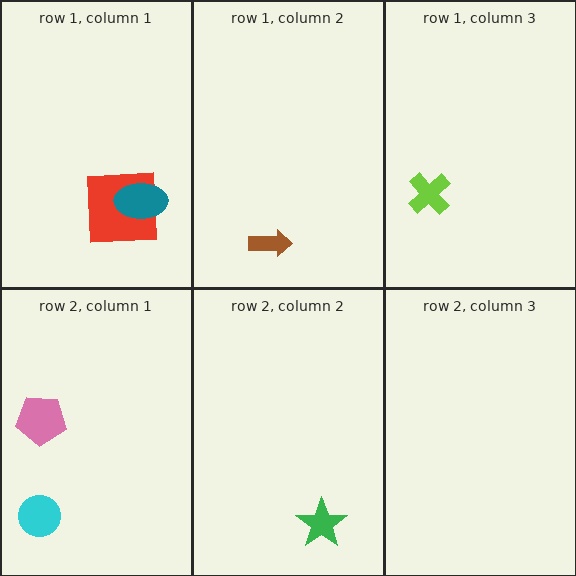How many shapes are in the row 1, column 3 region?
1.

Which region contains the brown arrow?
The row 1, column 2 region.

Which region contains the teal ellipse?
The row 1, column 1 region.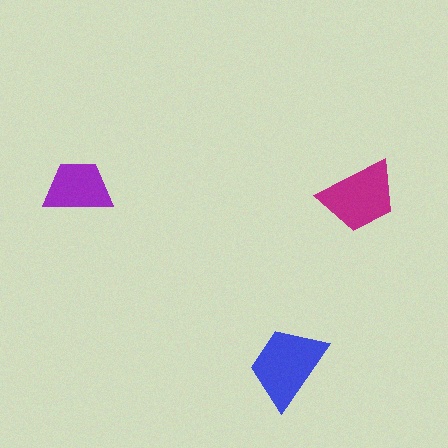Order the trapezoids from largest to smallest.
the blue one, the magenta one, the purple one.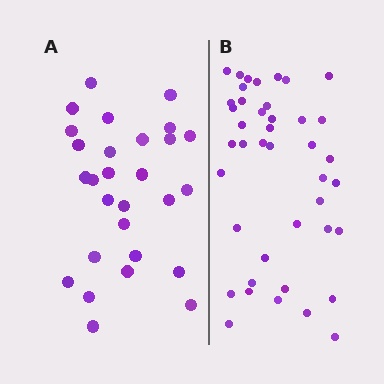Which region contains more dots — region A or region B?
Region B (the right region) has more dots.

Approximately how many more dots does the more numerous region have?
Region B has approximately 15 more dots than region A.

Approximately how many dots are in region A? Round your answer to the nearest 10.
About 30 dots. (The exact count is 28, which rounds to 30.)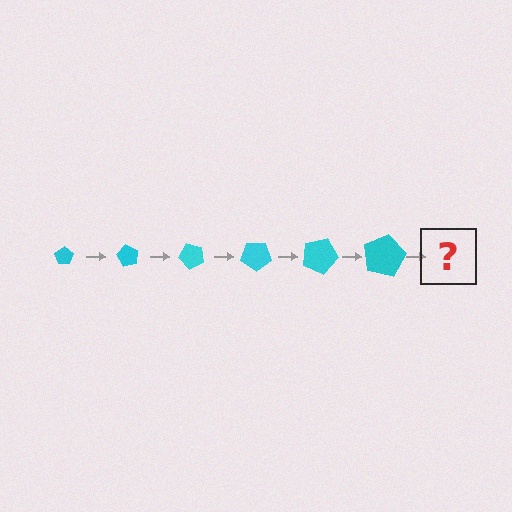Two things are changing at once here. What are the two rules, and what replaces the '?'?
The two rules are that the pentagon grows larger each step and it rotates 60 degrees each step. The '?' should be a pentagon, larger than the previous one and rotated 360 degrees from the start.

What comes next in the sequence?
The next element should be a pentagon, larger than the previous one and rotated 360 degrees from the start.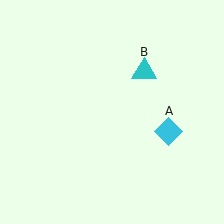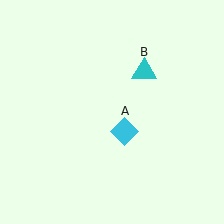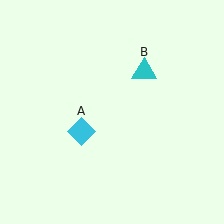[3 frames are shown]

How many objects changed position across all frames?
1 object changed position: cyan diamond (object A).